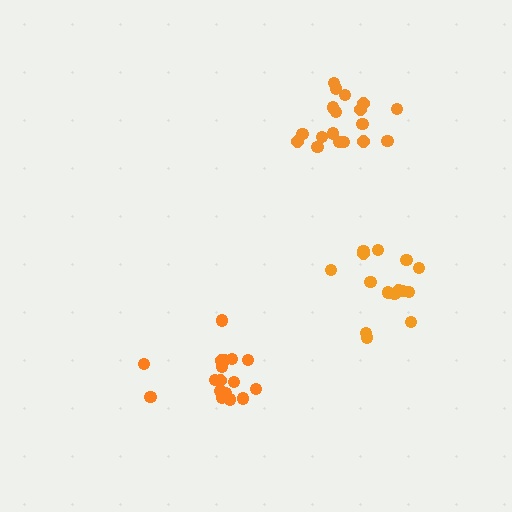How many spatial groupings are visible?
There are 3 spatial groupings.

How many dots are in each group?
Group 1: 18 dots, Group 2: 17 dots, Group 3: 15 dots (50 total).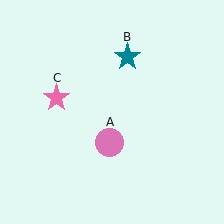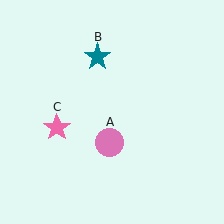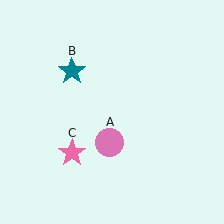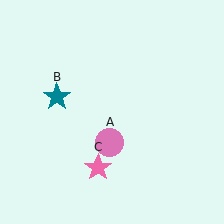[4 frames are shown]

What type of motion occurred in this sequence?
The teal star (object B), pink star (object C) rotated counterclockwise around the center of the scene.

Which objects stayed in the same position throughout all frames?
Pink circle (object A) remained stationary.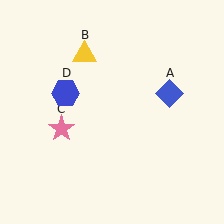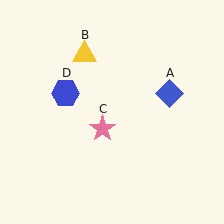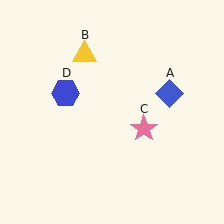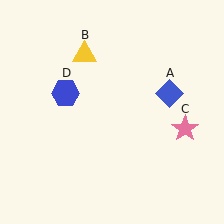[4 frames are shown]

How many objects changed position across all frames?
1 object changed position: pink star (object C).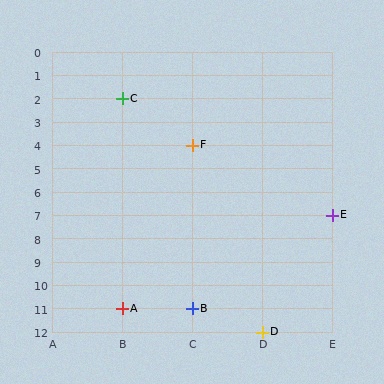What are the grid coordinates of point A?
Point A is at grid coordinates (B, 11).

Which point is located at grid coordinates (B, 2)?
Point C is at (B, 2).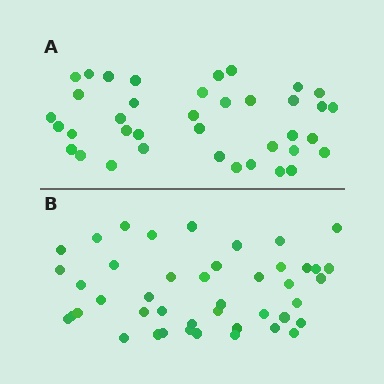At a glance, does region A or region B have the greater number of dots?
Region B (the bottom region) has more dots.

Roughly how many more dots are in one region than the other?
Region B has about 6 more dots than region A.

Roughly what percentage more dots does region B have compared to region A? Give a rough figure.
About 15% more.